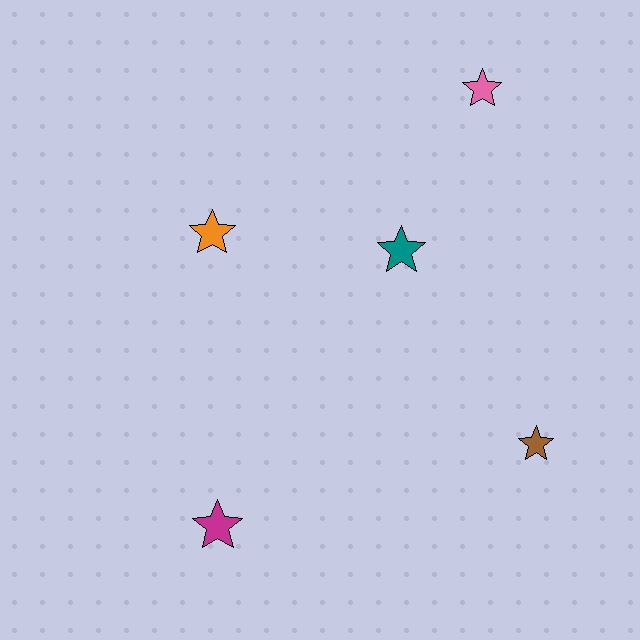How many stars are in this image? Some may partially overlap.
There are 5 stars.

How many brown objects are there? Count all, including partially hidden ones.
There is 1 brown object.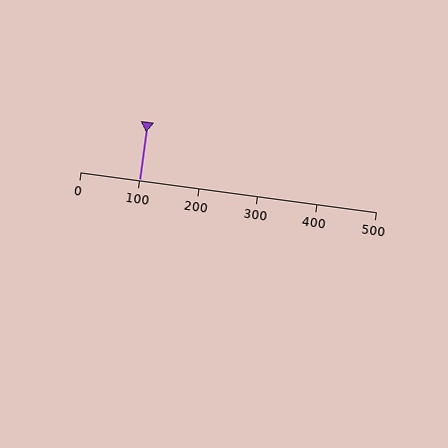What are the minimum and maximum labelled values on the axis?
The axis runs from 0 to 500.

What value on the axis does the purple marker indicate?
The marker indicates approximately 100.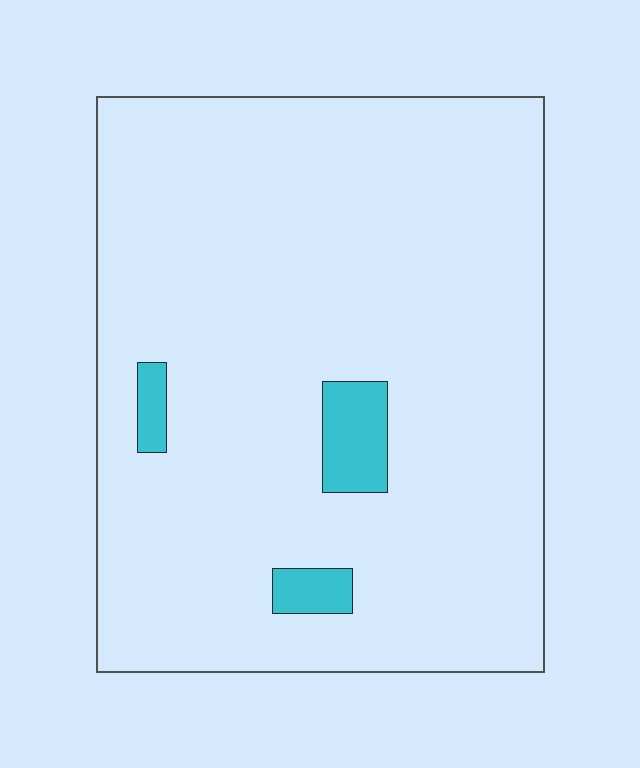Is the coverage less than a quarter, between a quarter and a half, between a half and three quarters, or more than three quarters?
Less than a quarter.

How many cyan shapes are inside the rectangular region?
3.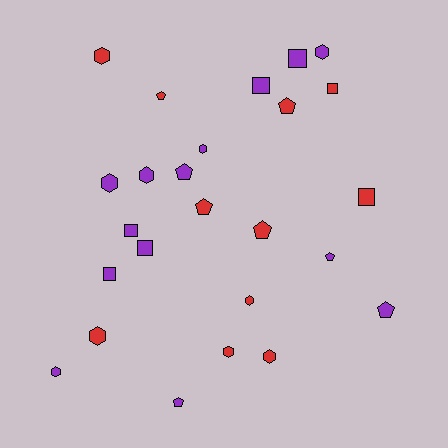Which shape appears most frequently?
Hexagon, with 10 objects.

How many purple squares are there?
There are 5 purple squares.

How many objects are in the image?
There are 25 objects.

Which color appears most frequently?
Purple, with 14 objects.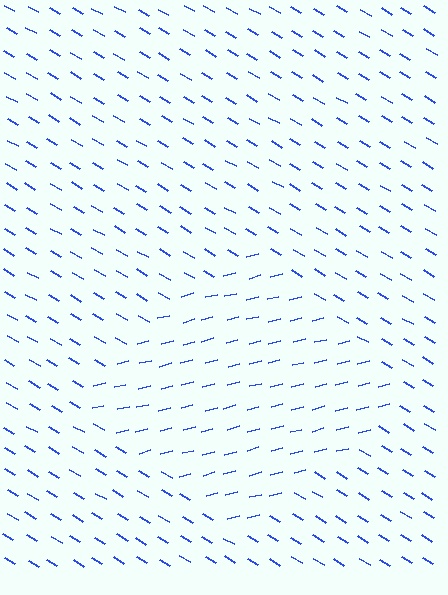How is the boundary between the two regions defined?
The boundary is defined purely by a change in line orientation (approximately 45 degrees difference). All lines are the same color and thickness.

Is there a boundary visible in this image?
Yes, there is a texture boundary formed by a change in line orientation.